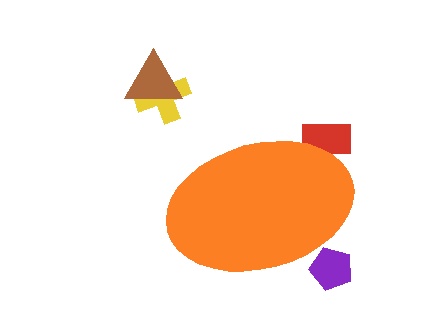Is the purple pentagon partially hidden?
Yes, the purple pentagon is partially hidden behind the orange ellipse.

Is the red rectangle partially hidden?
Yes, the red rectangle is partially hidden behind the orange ellipse.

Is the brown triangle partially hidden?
No, the brown triangle is fully visible.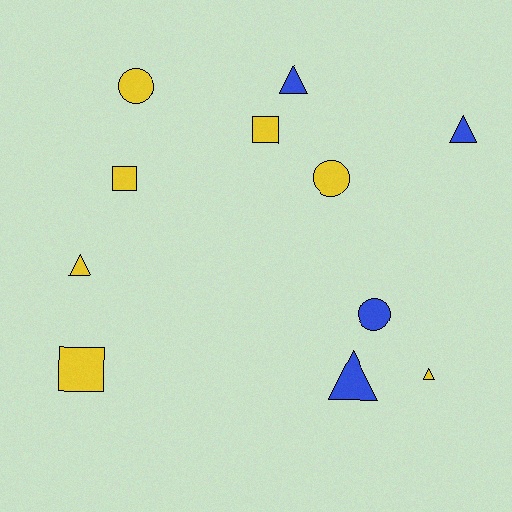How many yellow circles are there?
There are 2 yellow circles.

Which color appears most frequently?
Yellow, with 7 objects.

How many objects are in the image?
There are 11 objects.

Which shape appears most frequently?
Triangle, with 5 objects.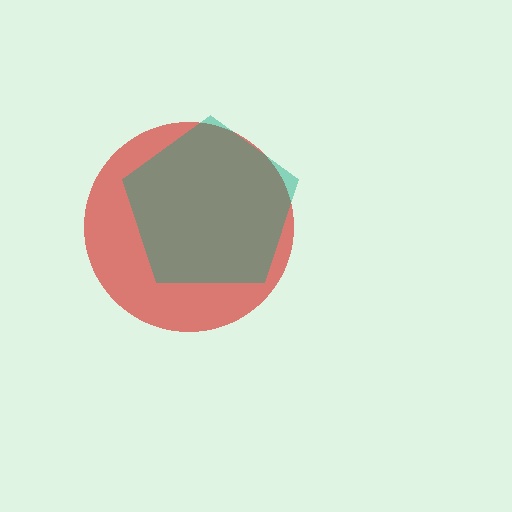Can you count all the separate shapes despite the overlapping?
Yes, there are 2 separate shapes.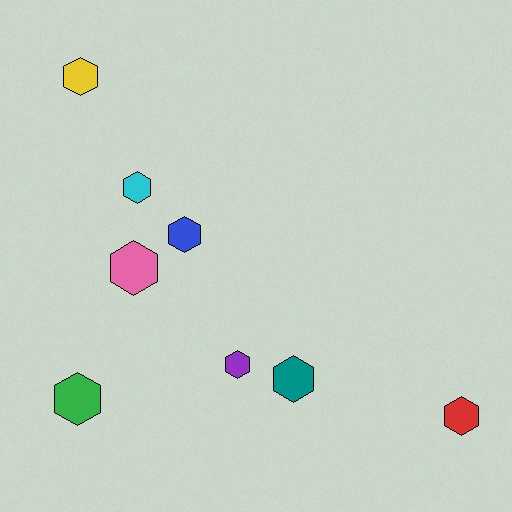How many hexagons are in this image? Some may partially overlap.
There are 8 hexagons.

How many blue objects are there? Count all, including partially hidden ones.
There is 1 blue object.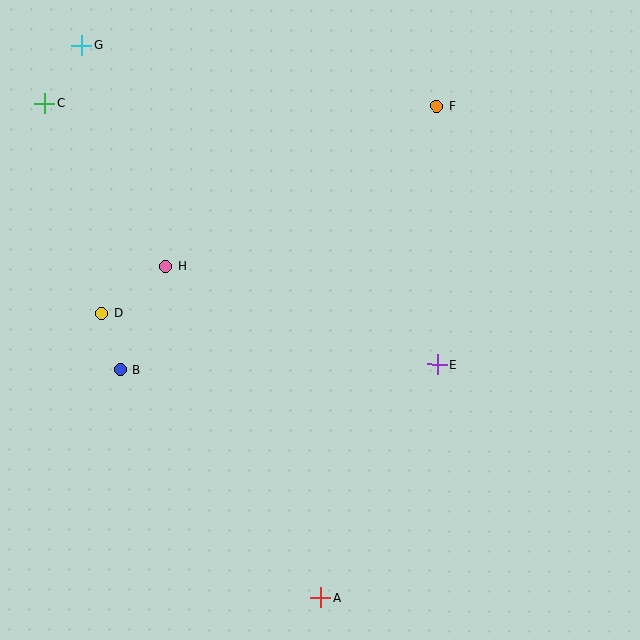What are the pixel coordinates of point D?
Point D is at (102, 313).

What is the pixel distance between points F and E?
The distance between F and E is 259 pixels.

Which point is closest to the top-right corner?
Point F is closest to the top-right corner.